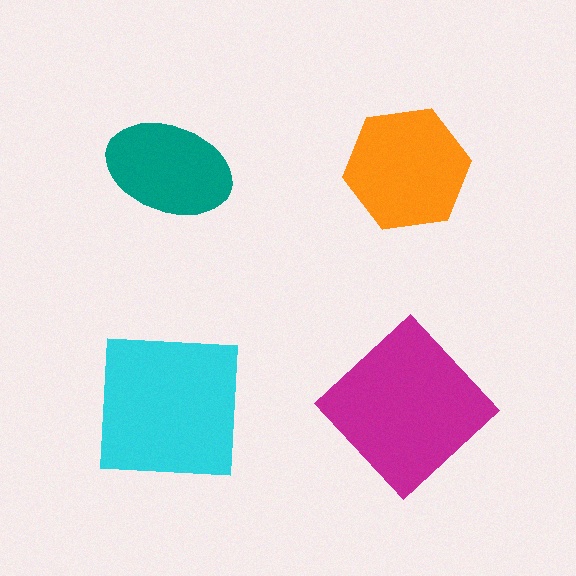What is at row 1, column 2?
An orange hexagon.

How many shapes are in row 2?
2 shapes.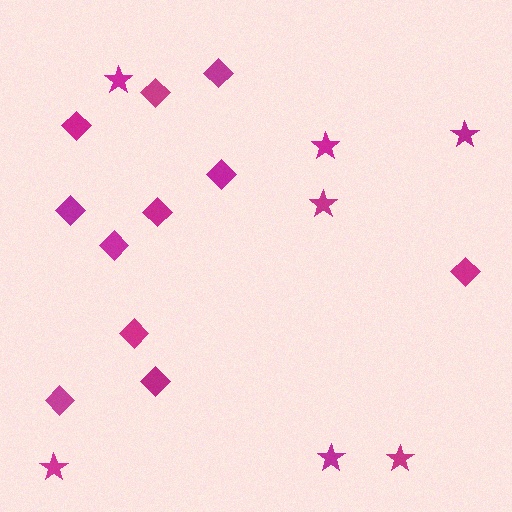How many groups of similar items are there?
There are 2 groups: one group of stars (7) and one group of diamonds (11).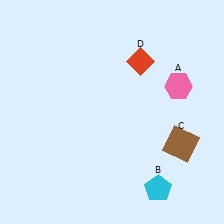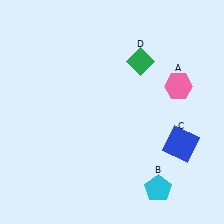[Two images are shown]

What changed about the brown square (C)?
In Image 1, C is brown. In Image 2, it changed to blue.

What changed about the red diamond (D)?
In Image 1, D is red. In Image 2, it changed to green.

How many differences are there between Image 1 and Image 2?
There are 2 differences between the two images.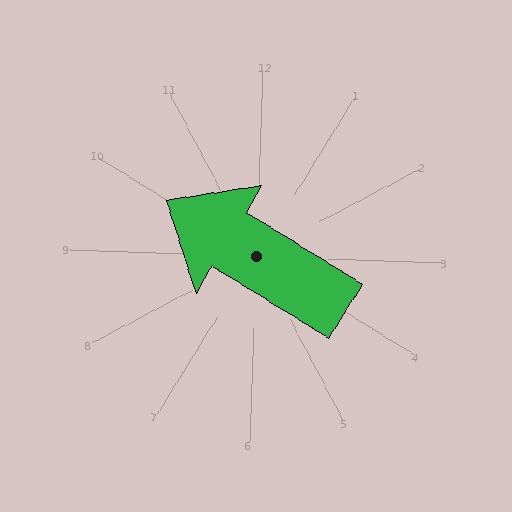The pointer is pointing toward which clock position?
Roughly 10 o'clock.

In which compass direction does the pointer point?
Northwest.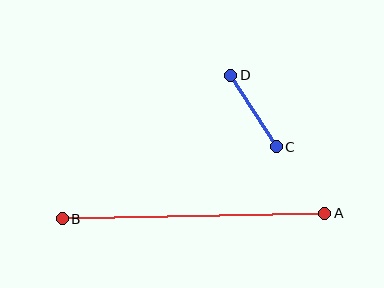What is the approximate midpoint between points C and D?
The midpoint is at approximately (253, 111) pixels.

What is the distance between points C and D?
The distance is approximately 85 pixels.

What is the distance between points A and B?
The distance is approximately 263 pixels.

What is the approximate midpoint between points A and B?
The midpoint is at approximately (193, 216) pixels.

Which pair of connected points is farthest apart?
Points A and B are farthest apart.